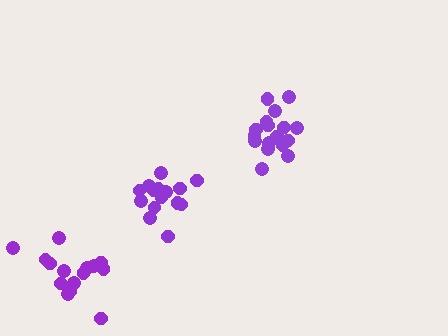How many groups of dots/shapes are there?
There are 3 groups.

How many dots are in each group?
Group 1: 18 dots, Group 2: 15 dots, Group 3: 16 dots (49 total).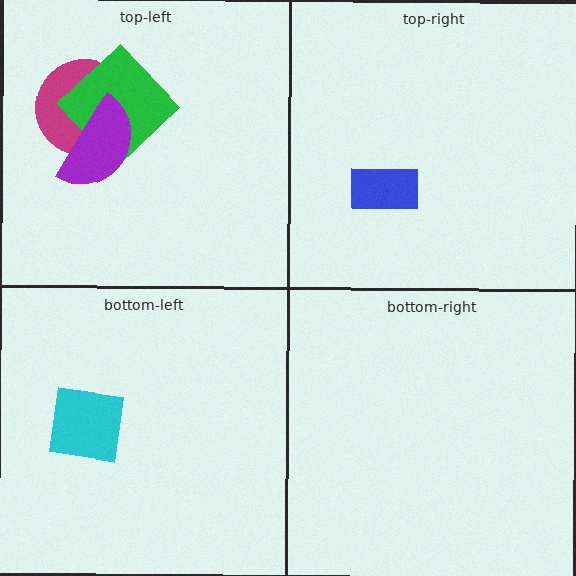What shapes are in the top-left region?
The magenta circle, the green diamond, the purple semicircle.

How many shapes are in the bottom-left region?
1.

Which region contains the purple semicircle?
The top-left region.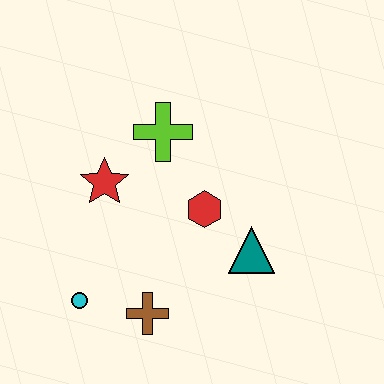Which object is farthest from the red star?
The teal triangle is farthest from the red star.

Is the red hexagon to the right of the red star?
Yes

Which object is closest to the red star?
The lime cross is closest to the red star.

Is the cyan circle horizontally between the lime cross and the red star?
No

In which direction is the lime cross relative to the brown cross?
The lime cross is above the brown cross.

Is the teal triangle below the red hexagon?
Yes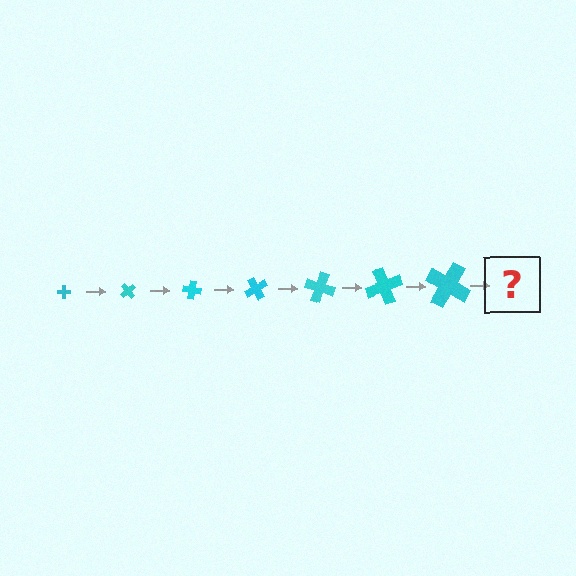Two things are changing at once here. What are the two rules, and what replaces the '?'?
The two rules are that the cross grows larger each step and it rotates 50 degrees each step. The '?' should be a cross, larger than the previous one and rotated 350 degrees from the start.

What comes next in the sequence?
The next element should be a cross, larger than the previous one and rotated 350 degrees from the start.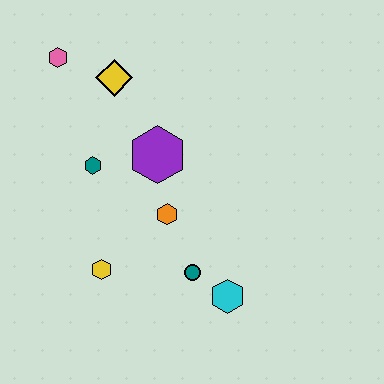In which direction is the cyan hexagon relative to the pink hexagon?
The cyan hexagon is below the pink hexagon.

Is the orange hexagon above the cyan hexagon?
Yes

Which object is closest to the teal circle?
The cyan hexagon is closest to the teal circle.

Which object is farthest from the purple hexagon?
The cyan hexagon is farthest from the purple hexagon.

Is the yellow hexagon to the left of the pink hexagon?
No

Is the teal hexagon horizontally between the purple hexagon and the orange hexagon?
No